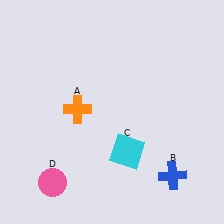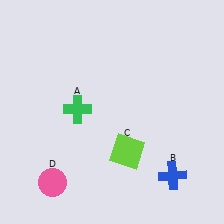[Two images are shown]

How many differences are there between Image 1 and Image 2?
There are 2 differences between the two images.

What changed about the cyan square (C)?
In Image 1, C is cyan. In Image 2, it changed to lime.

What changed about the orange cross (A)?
In Image 1, A is orange. In Image 2, it changed to green.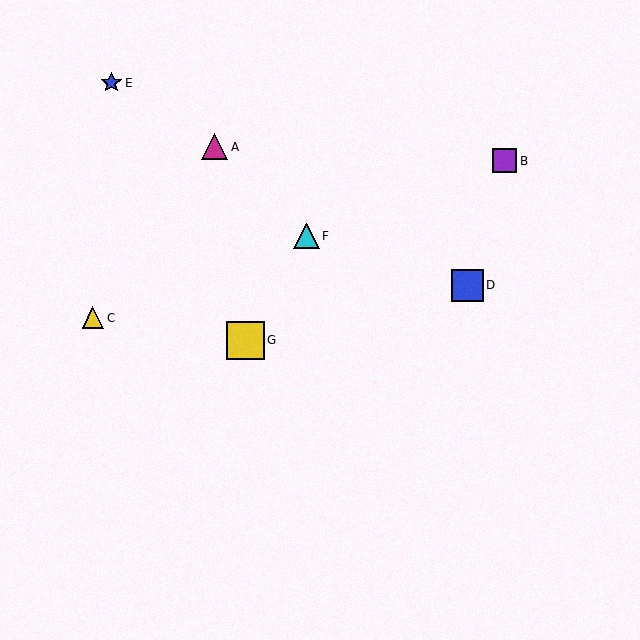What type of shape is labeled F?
Shape F is a cyan triangle.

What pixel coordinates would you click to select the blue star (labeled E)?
Click at (111, 83) to select the blue star E.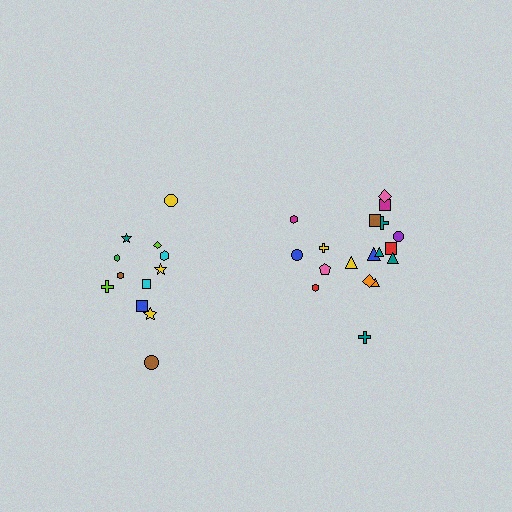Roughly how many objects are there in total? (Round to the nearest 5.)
Roughly 30 objects in total.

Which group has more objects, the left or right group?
The right group.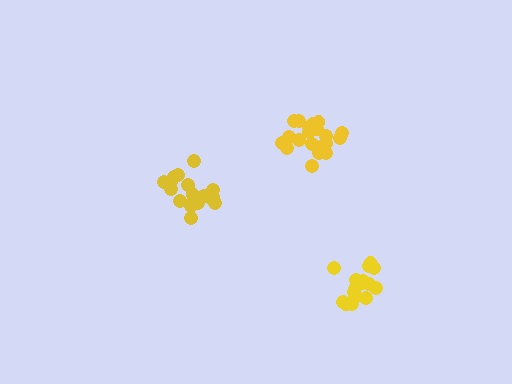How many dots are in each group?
Group 1: 20 dots, Group 2: 17 dots, Group 3: 19 dots (56 total).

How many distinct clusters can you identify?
There are 3 distinct clusters.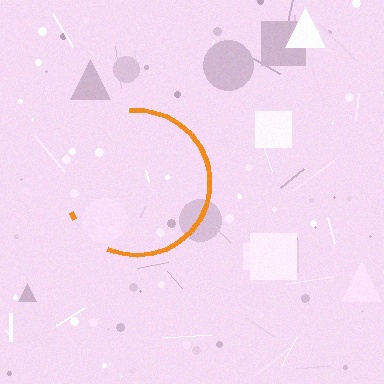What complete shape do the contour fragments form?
The contour fragments form a circle.